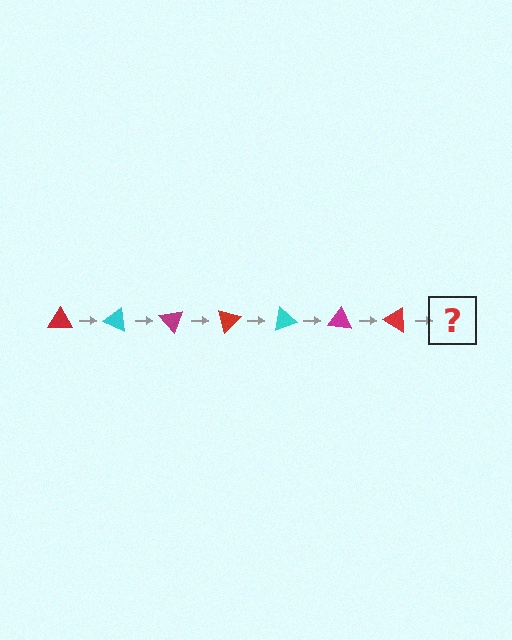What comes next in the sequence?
The next element should be a cyan triangle, rotated 175 degrees from the start.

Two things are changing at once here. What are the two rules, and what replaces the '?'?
The two rules are that it rotates 25 degrees each step and the color cycles through red, cyan, and magenta. The '?' should be a cyan triangle, rotated 175 degrees from the start.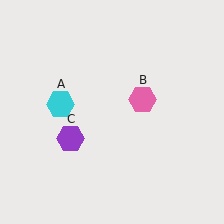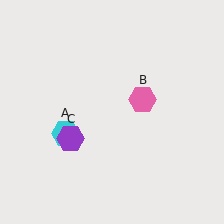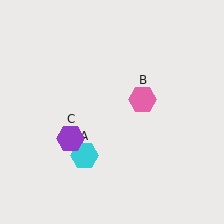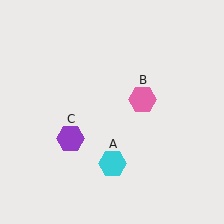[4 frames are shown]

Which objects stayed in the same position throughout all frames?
Pink hexagon (object B) and purple hexagon (object C) remained stationary.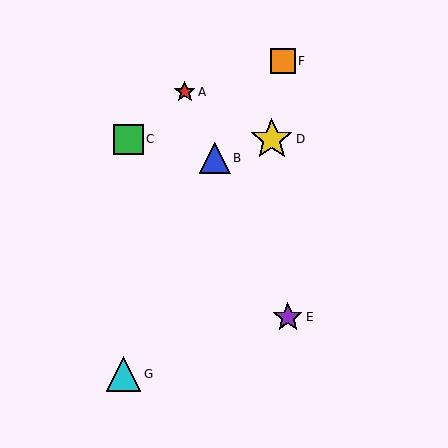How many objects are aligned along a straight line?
3 objects (A, B, E) are aligned along a straight line.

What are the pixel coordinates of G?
Object G is at (124, 374).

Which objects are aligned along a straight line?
Objects A, B, E are aligned along a straight line.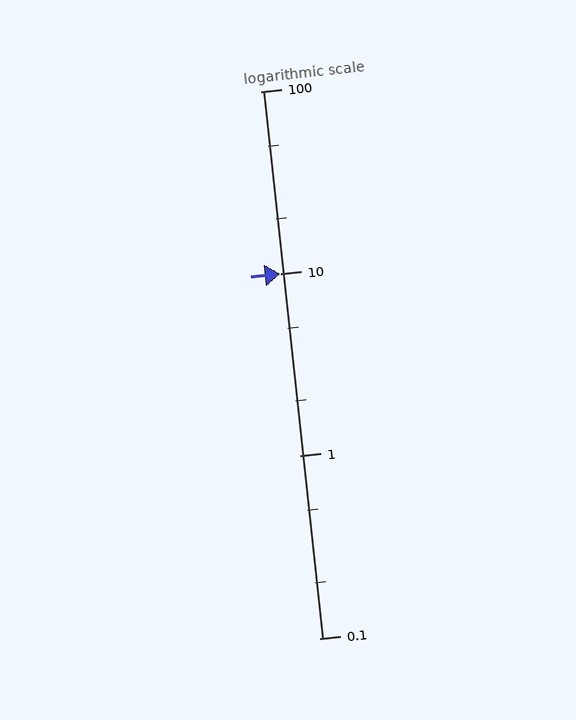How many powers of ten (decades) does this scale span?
The scale spans 3 decades, from 0.1 to 100.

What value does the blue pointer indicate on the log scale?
The pointer indicates approximately 10.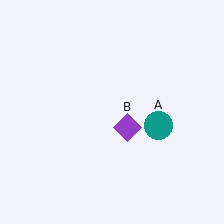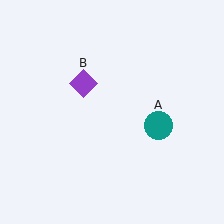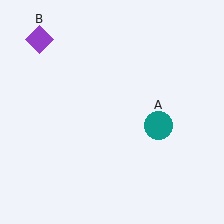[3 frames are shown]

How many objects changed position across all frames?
1 object changed position: purple diamond (object B).